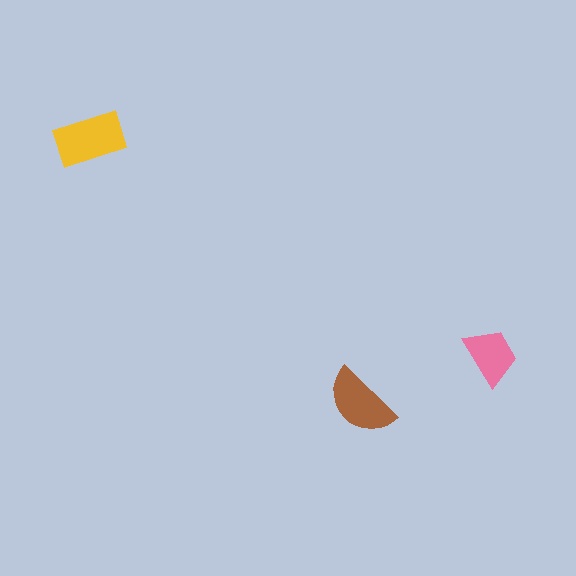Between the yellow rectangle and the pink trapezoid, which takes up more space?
The yellow rectangle.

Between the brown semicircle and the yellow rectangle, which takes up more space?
The yellow rectangle.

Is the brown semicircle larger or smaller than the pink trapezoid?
Larger.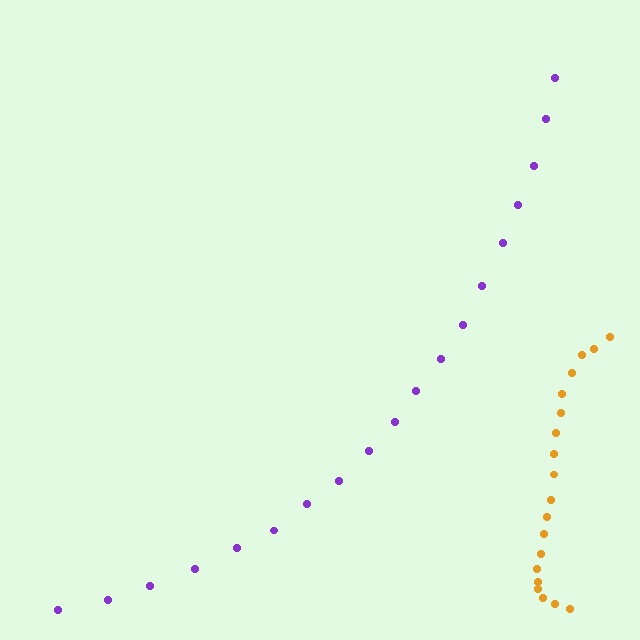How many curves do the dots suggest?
There are 2 distinct paths.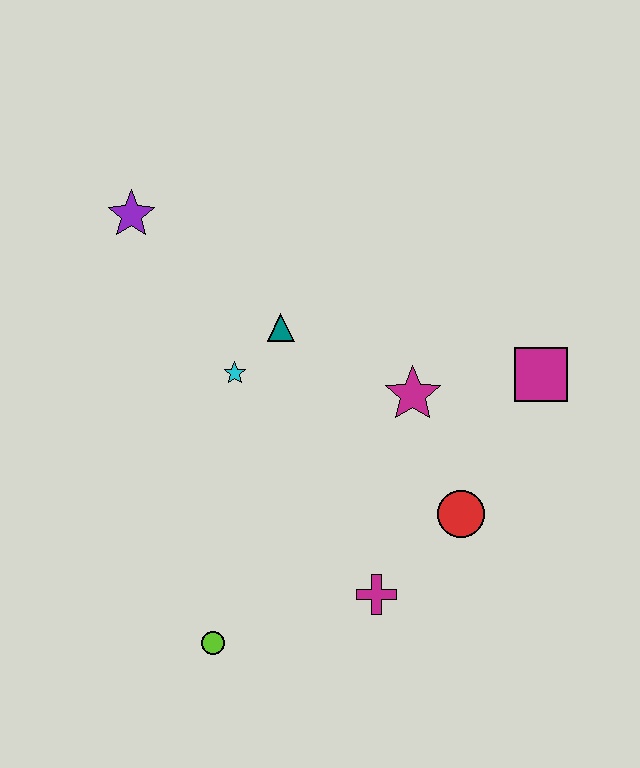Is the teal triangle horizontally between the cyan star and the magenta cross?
Yes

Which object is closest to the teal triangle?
The cyan star is closest to the teal triangle.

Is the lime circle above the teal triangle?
No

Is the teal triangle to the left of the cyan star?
No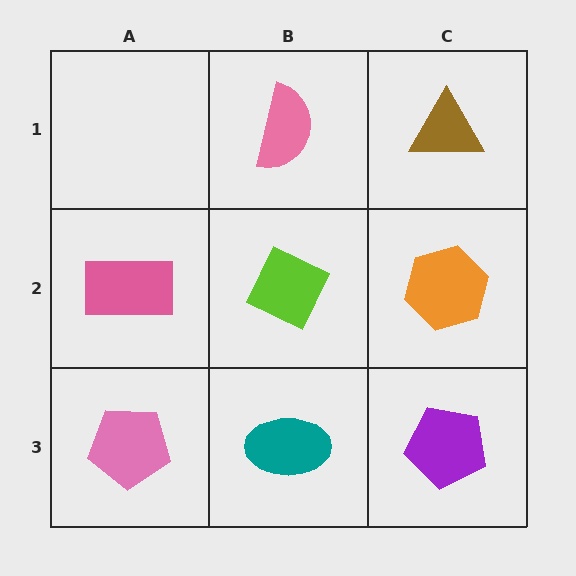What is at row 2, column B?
A lime diamond.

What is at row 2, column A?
A pink rectangle.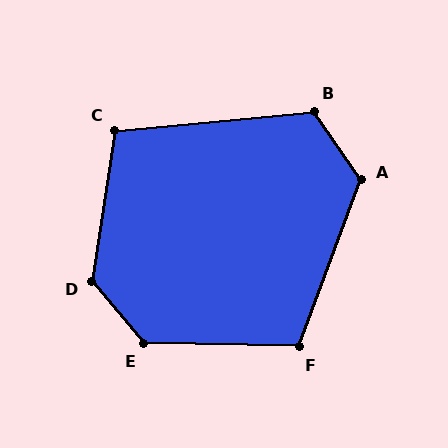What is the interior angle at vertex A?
Approximately 125 degrees (obtuse).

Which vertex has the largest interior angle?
D, at approximately 132 degrees.